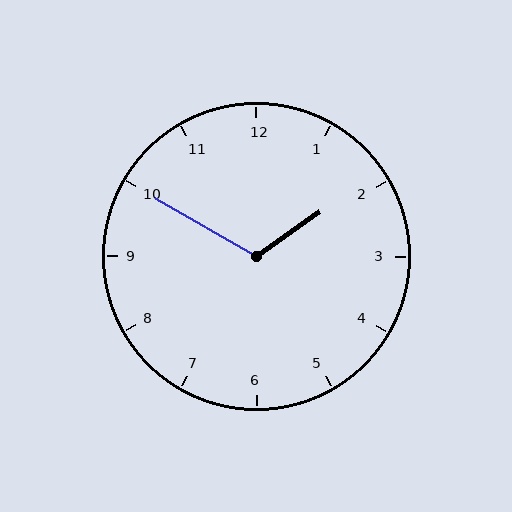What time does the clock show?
1:50.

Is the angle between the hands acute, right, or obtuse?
It is obtuse.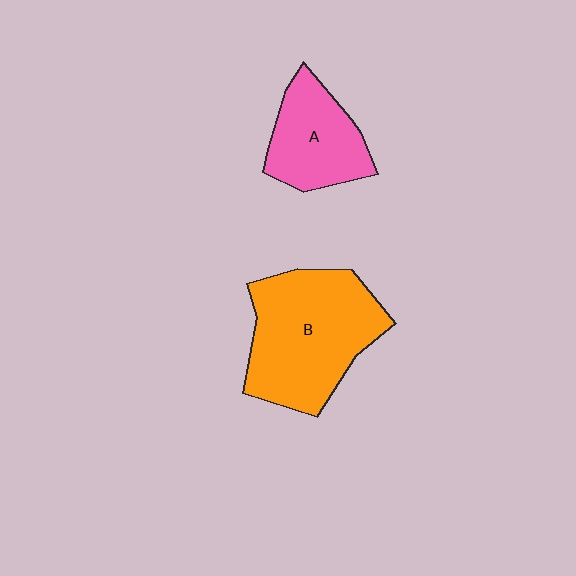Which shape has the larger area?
Shape B (orange).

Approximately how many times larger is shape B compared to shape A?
Approximately 1.7 times.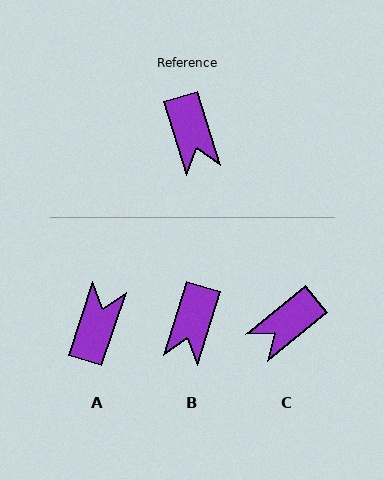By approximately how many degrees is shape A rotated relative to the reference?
Approximately 145 degrees counter-clockwise.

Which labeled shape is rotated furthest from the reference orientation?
A, about 145 degrees away.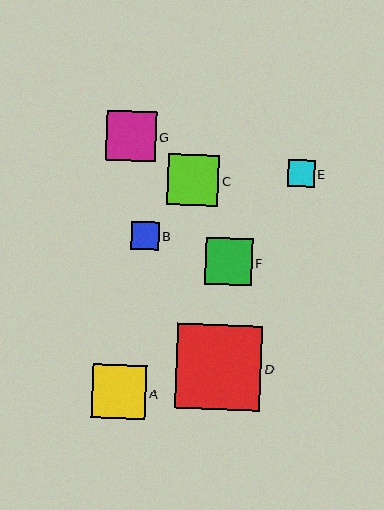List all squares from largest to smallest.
From largest to smallest: D, A, C, G, F, B, E.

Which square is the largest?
Square D is the largest with a size of approximately 85 pixels.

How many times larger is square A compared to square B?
Square A is approximately 2.0 times the size of square B.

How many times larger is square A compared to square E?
Square A is approximately 2.0 times the size of square E.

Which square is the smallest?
Square E is the smallest with a size of approximately 27 pixels.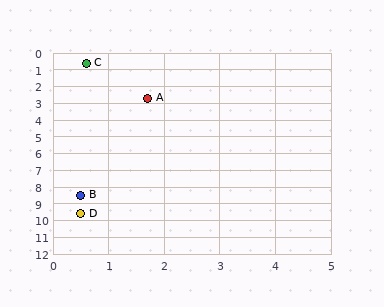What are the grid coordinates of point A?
Point A is at approximately (1.7, 2.7).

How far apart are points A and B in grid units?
Points A and B are about 5.9 grid units apart.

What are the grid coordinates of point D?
Point D is at approximately (0.5, 9.6).